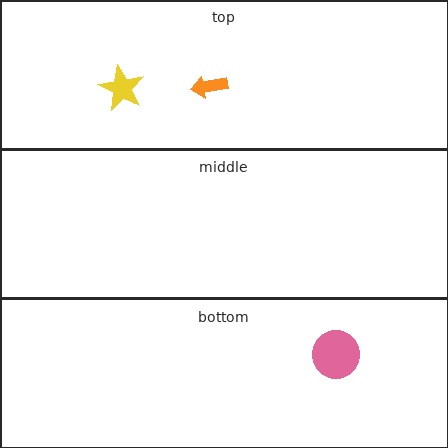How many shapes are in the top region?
2.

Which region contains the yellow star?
The top region.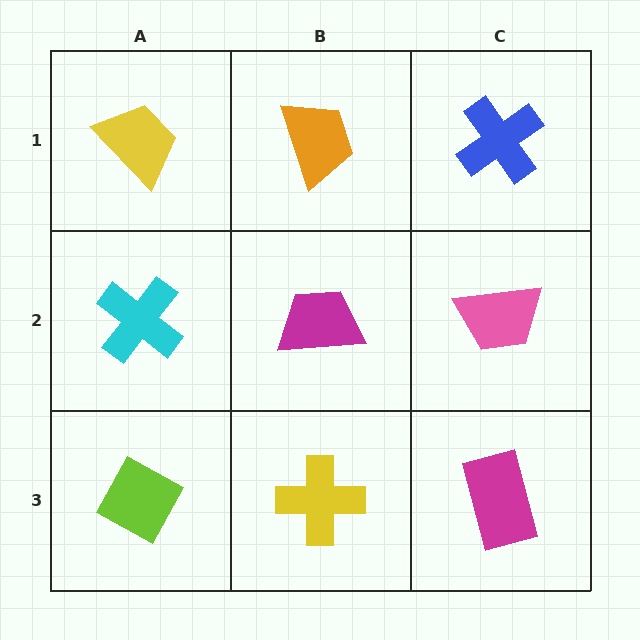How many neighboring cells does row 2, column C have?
3.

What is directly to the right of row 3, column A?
A yellow cross.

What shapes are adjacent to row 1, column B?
A magenta trapezoid (row 2, column B), a yellow trapezoid (row 1, column A), a blue cross (row 1, column C).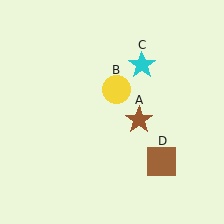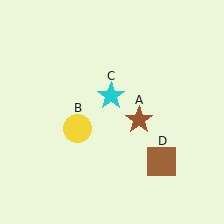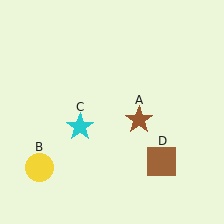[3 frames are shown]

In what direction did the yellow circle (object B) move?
The yellow circle (object B) moved down and to the left.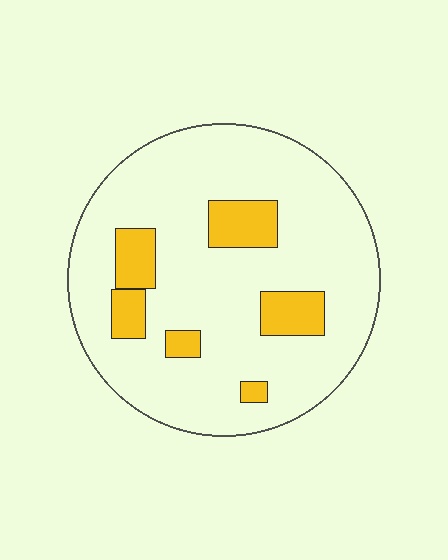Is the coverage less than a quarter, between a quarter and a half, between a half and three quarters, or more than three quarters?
Less than a quarter.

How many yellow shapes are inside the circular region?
6.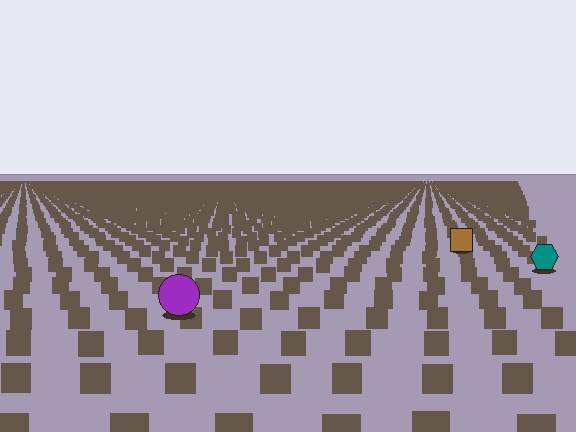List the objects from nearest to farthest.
From nearest to farthest: the purple circle, the teal hexagon, the brown square.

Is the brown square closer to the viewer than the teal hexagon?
No. The teal hexagon is closer — you can tell from the texture gradient: the ground texture is coarser near it.